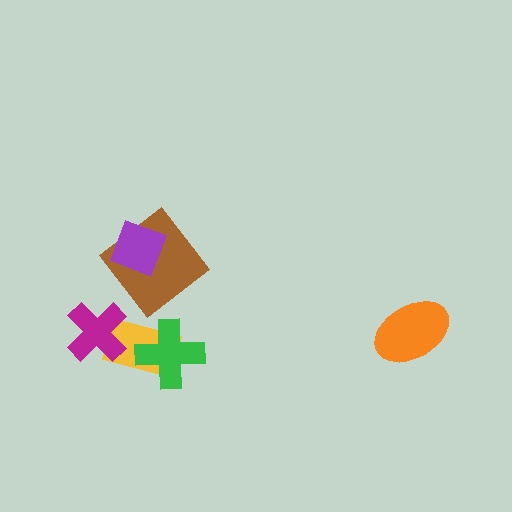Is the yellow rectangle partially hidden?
Yes, it is partially covered by another shape.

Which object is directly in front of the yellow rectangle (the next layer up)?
The green cross is directly in front of the yellow rectangle.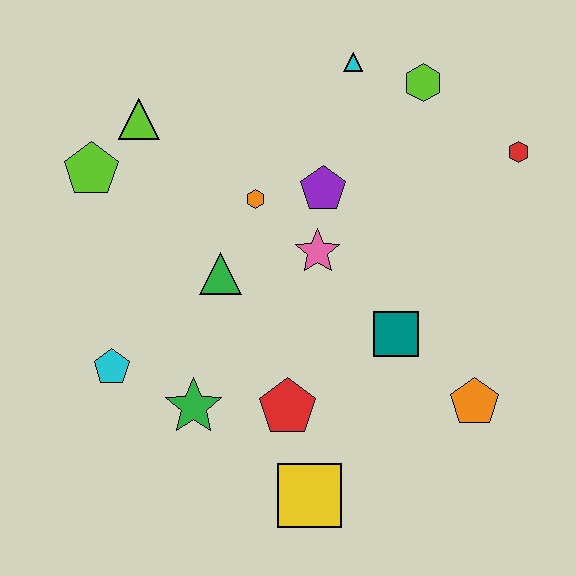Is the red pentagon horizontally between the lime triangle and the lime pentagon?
No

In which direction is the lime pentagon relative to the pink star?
The lime pentagon is to the left of the pink star.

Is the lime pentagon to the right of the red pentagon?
No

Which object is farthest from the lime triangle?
The orange pentagon is farthest from the lime triangle.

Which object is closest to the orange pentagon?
The teal square is closest to the orange pentagon.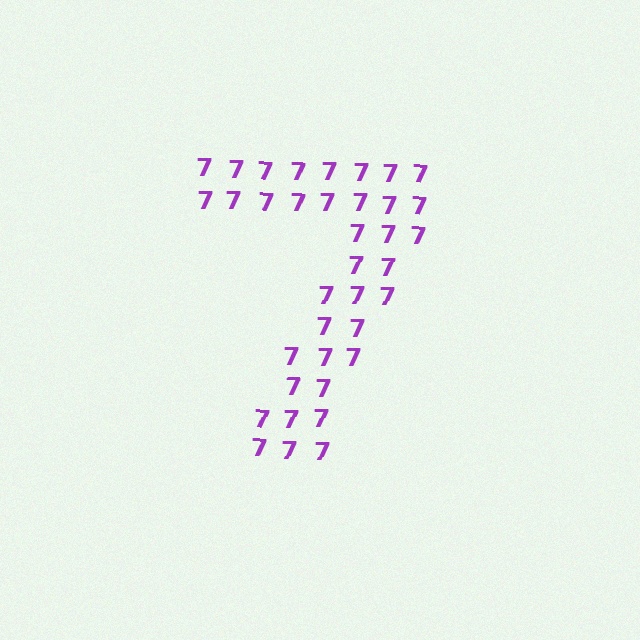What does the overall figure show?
The overall figure shows the digit 7.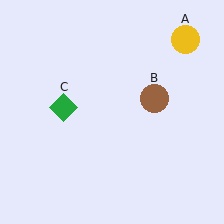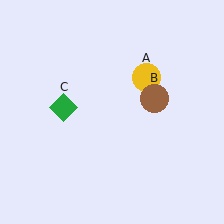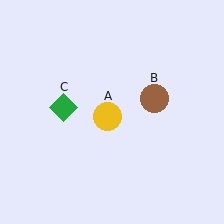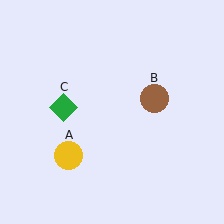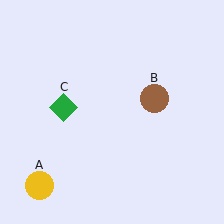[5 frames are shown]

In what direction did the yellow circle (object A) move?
The yellow circle (object A) moved down and to the left.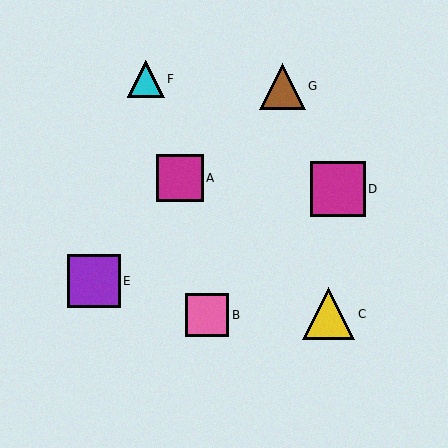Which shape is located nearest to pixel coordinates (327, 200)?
The magenta square (labeled D) at (338, 189) is nearest to that location.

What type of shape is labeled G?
Shape G is a brown triangle.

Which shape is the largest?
The magenta square (labeled D) is the largest.